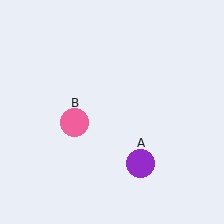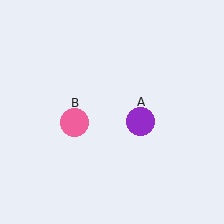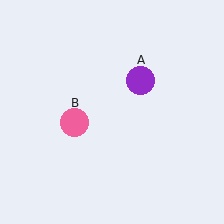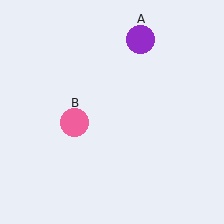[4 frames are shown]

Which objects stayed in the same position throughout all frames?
Pink circle (object B) remained stationary.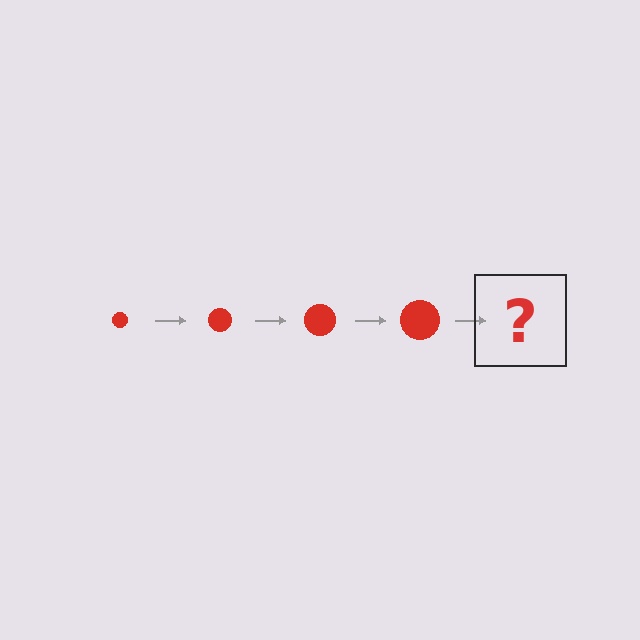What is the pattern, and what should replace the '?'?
The pattern is that the circle gets progressively larger each step. The '?' should be a red circle, larger than the previous one.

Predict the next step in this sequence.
The next step is a red circle, larger than the previous one.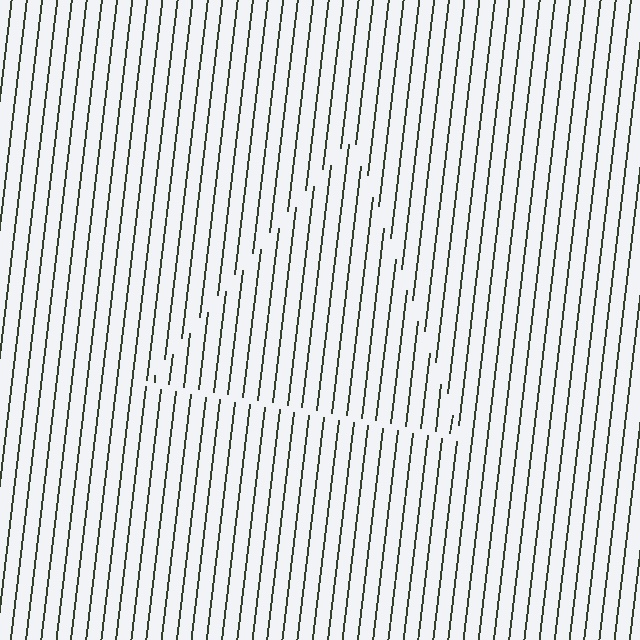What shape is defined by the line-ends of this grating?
An illusory triangle. The interior of the shape contains the same grating, shifted by half a period — the contour is defined by the phase discontinuity where line-ends from the inner and outer gratings abut.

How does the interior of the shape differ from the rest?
The interior of the shape contains the same grating, shifted by half a period — the contour is defined by the phase discontinuity where line-ends from the inner and outer gratings abut.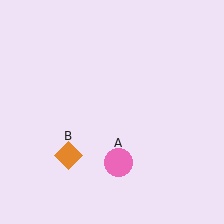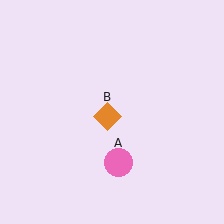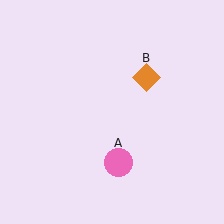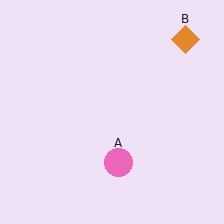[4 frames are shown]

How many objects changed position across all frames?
1 object changed position: orange diamond (object B).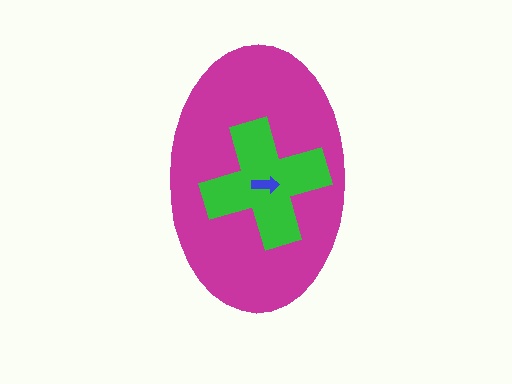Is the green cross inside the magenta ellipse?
Yes.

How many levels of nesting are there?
3.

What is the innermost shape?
The blue arrow.